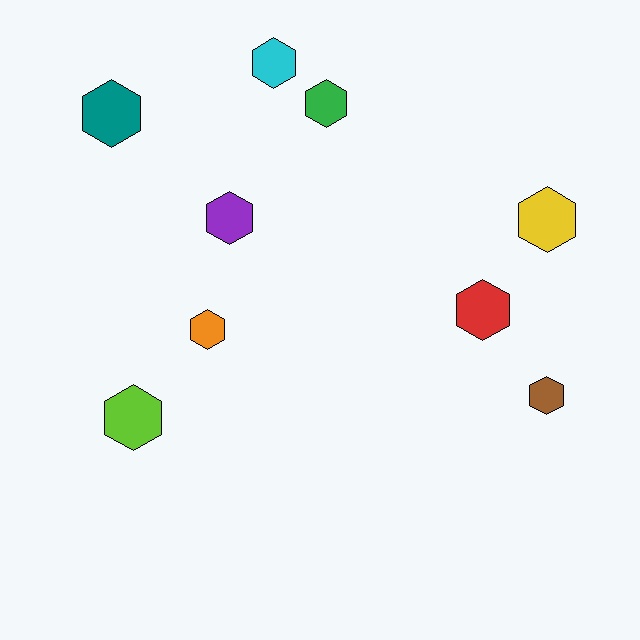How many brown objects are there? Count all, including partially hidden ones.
There is 1 brown object.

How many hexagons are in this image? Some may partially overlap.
There are 9 hexagons.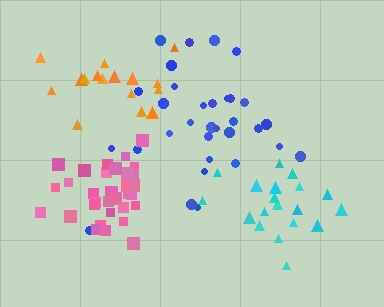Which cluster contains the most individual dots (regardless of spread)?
Blue (32).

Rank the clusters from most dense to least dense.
pink, cyan, orange, blue.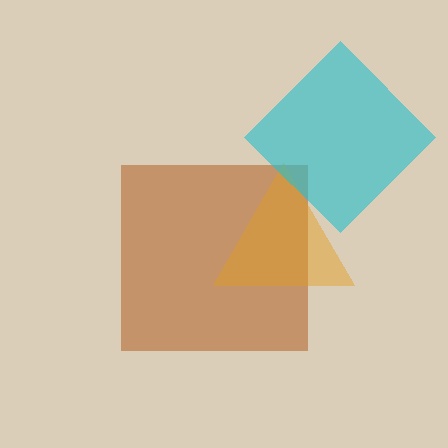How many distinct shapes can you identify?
There are 3 distinct shapes: a brown square, an orange triangle, a cyan diamond.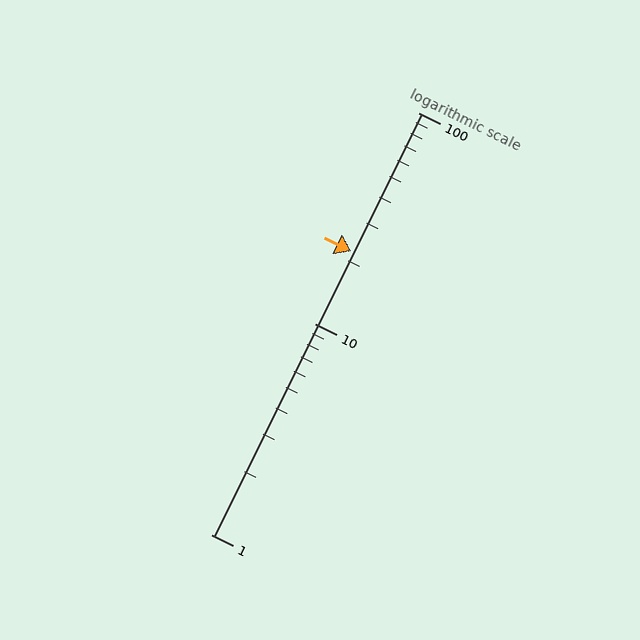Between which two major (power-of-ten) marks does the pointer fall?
The pointer is between 10 and 100.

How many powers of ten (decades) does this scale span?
The scale spans 2 decades, from 1 to 100.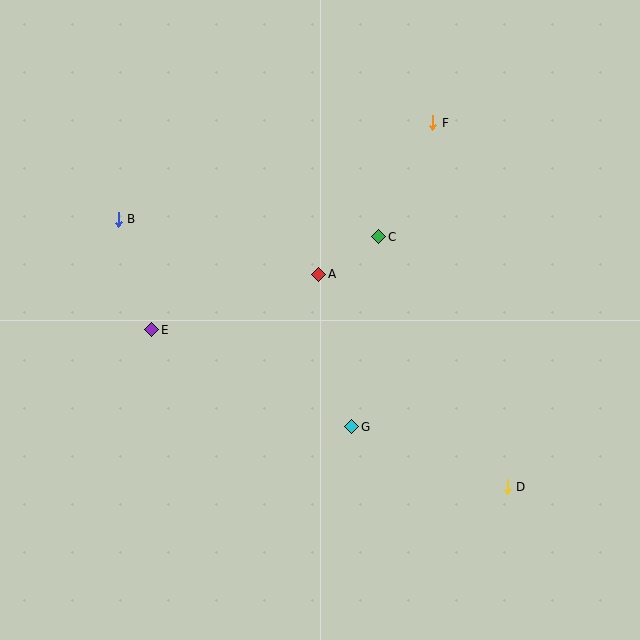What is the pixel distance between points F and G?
The distance between F and G is 315 pixels.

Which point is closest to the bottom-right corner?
Point D is closest to the bottom-right corner.